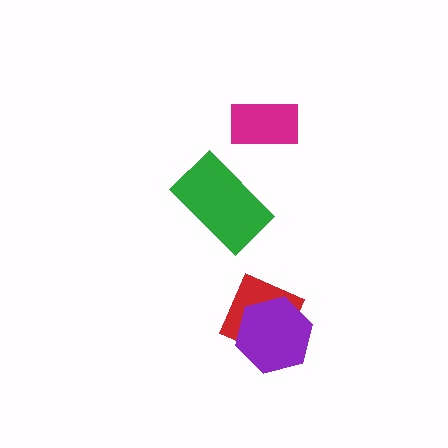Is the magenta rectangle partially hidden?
No, no other shape covers it.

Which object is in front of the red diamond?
The purple hexagon is in front of the red diamond.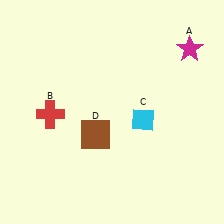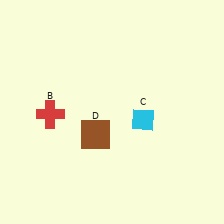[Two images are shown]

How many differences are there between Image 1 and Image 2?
There is 1 difference between the two images.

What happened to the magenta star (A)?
The magenta star (A) was removed in Image 2. It was in the top-right area of Image 1.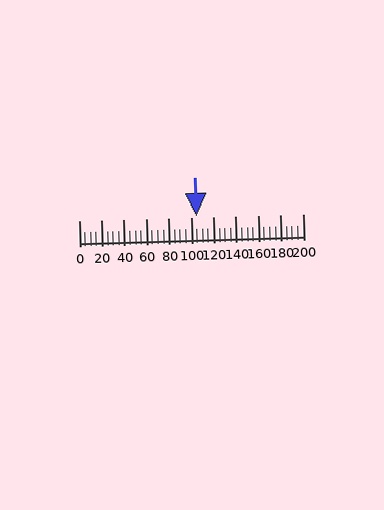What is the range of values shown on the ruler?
The ruler shows values from 0 to 200.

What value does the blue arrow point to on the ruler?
The blue arrow points to approximately 105.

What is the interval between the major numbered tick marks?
The major tick marks are spaced 20 units apart.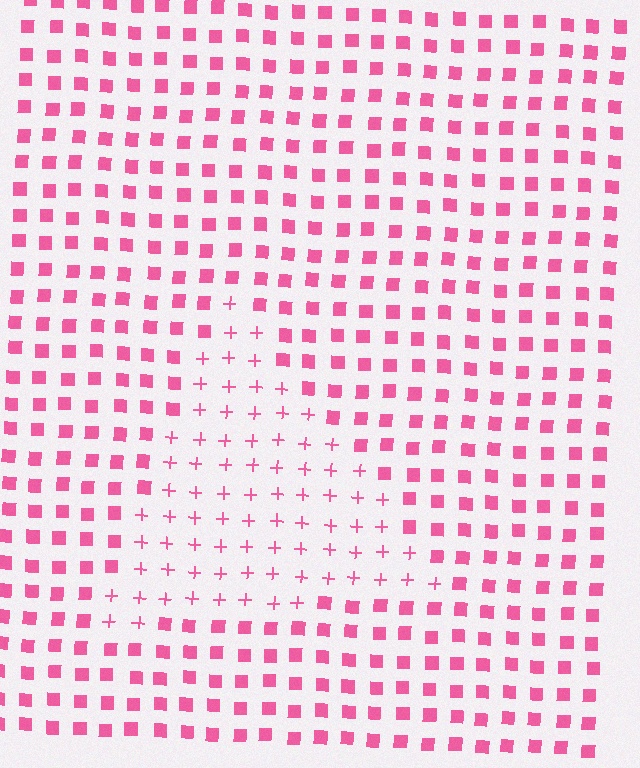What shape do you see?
I see a triangle.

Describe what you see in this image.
The image is filled with small pink elements arranged in a uniform grid. A triangle-shaped region contains plus signs, while the surrounding area contains squares. The boundary is defined purely by the change in element shape.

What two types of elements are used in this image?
The image uses plus signs inside the triangle region and squares outside it.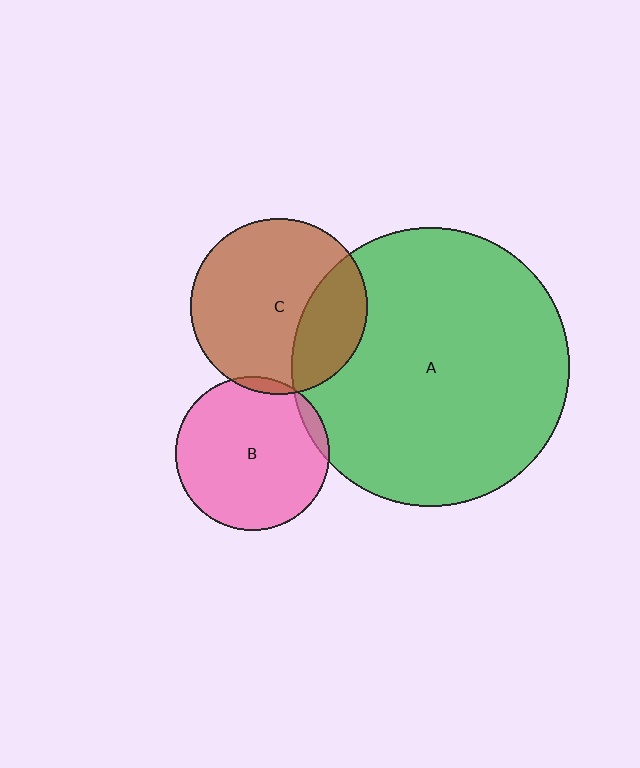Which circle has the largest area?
Circle A (green).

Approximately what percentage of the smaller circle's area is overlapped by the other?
Approximately 25%.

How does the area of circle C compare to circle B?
Approximately 1.3 times.